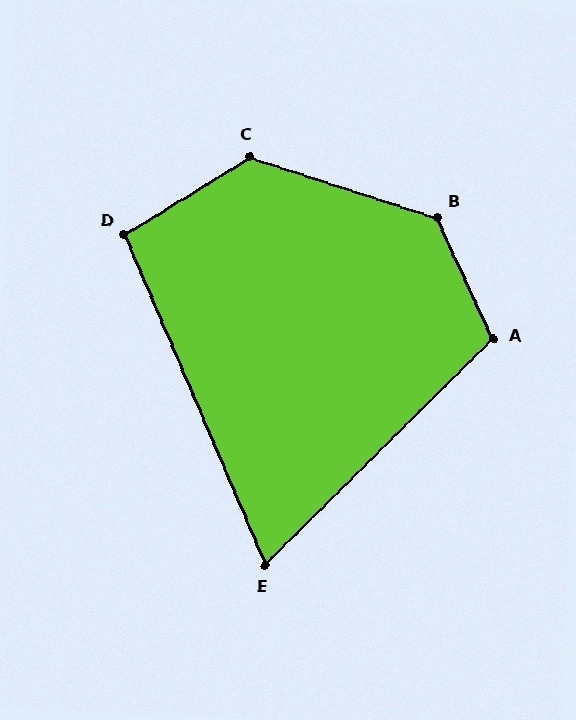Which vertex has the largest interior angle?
B, at approximately 133 degrees.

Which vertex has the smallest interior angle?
E, at approximately 68 degrees.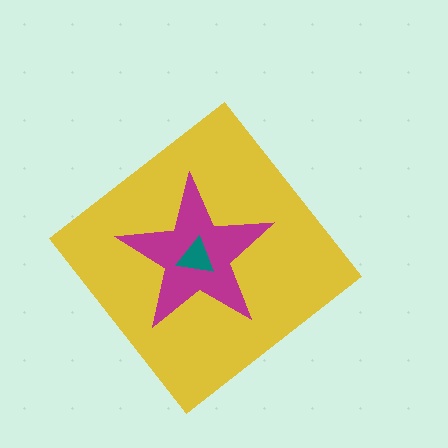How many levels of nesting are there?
3.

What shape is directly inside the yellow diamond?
The magenta star.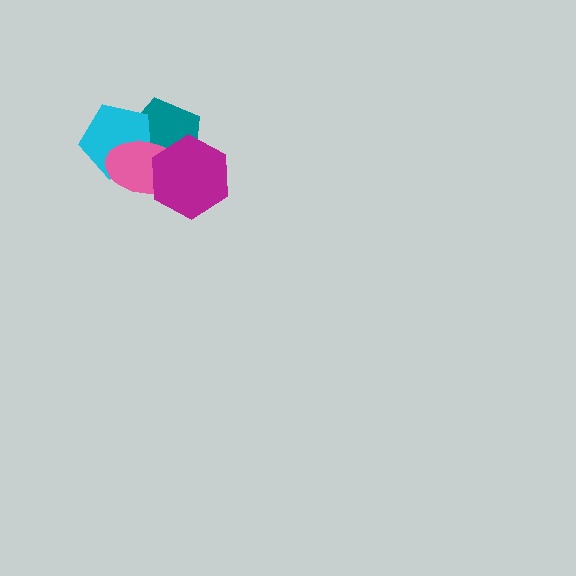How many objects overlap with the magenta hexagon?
2 objects overlap with the magenta hexagon.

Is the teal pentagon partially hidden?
Yes, it is partially covered by another shape.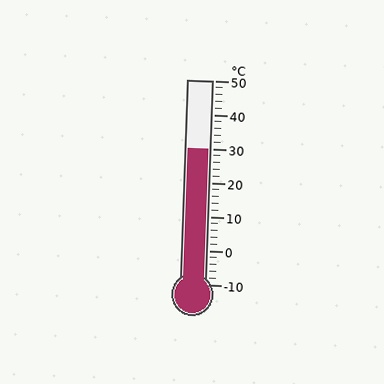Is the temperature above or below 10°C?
The temperature is above 10°C.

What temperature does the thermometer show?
The thermometer shows approximately 30°C.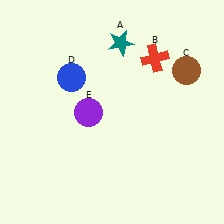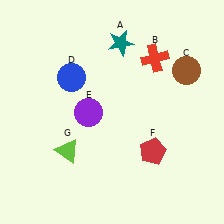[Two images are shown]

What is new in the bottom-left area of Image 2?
A lime triangle (G) was added in the bottom-left area of Image 2.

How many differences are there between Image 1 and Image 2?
There are 2 differences between the two images.